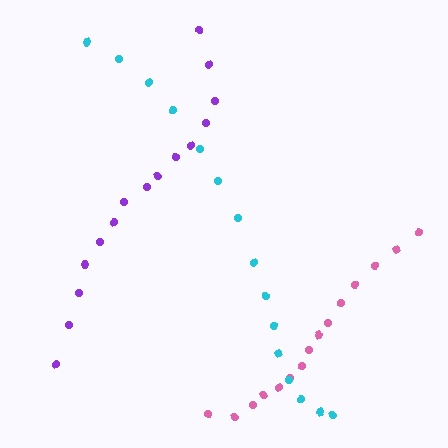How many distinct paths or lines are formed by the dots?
There are 3 distinct paths.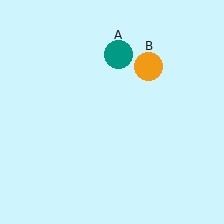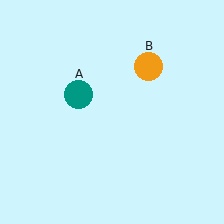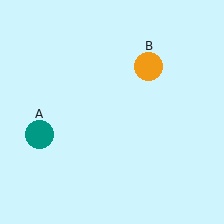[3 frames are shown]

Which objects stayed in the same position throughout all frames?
Orange circle (object B) remained stationary.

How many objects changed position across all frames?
1 object changed position: teal circle (object A).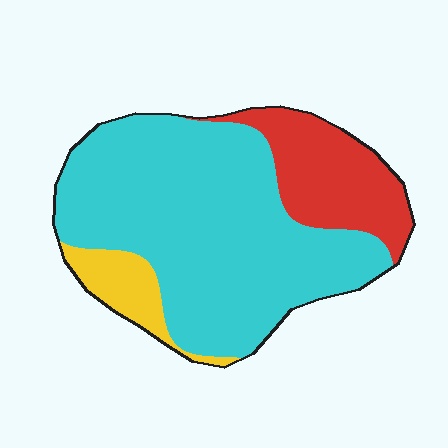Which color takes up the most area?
Cyan, at roughly 70%.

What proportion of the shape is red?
Red takes up between a sixth and a third of the shape.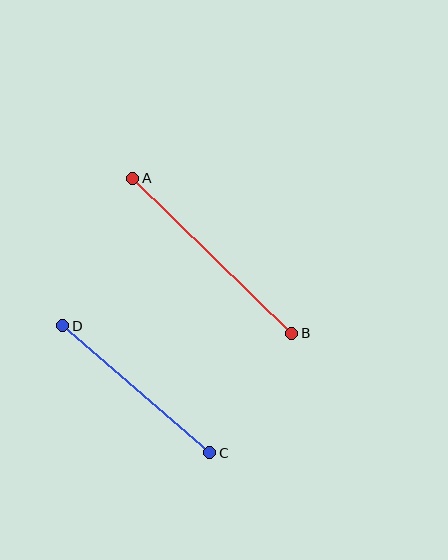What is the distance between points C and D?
The distance is approximately 194 pixels.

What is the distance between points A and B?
The distance is approximately 222 pixels.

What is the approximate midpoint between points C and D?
The midpoint is at approximately (136, 389) pixels.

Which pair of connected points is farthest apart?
Points A and B are farthest apart.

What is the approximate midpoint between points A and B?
The midpoint is at approximately (212, 256) pixels.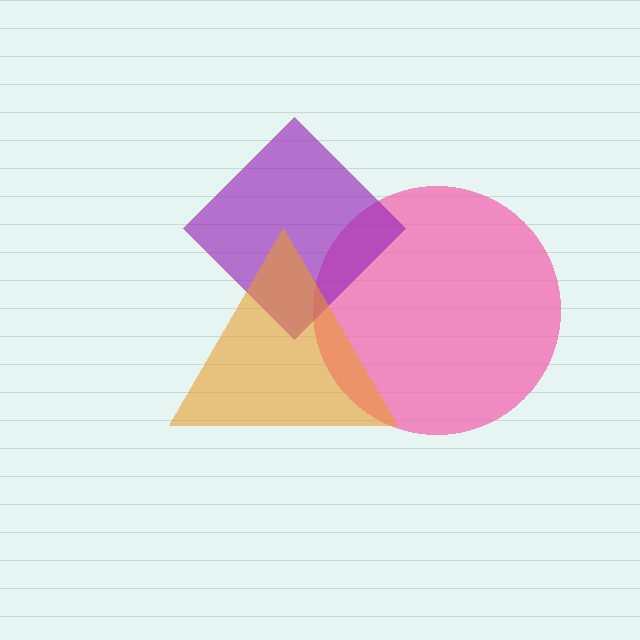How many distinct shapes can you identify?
There are 3 distinct shapes: a pink circle, a purple diamond, an orange triangle.